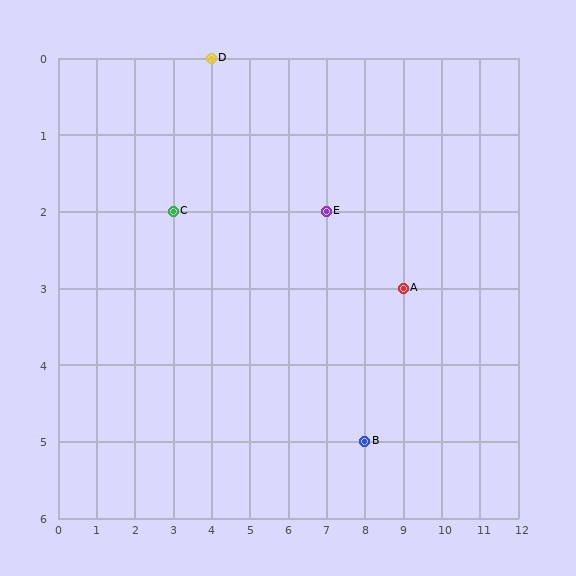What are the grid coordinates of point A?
Point A is at grid coordinates (9, 3).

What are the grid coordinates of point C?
Point C is at grid coordinates (3, 2).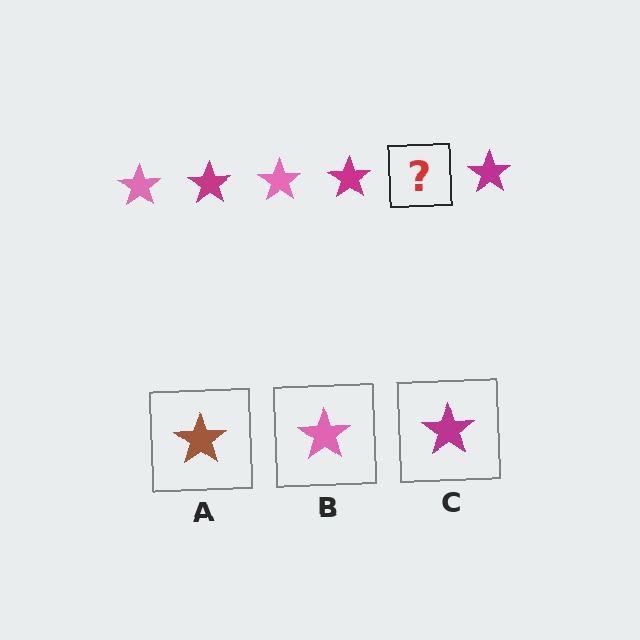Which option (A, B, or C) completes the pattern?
B.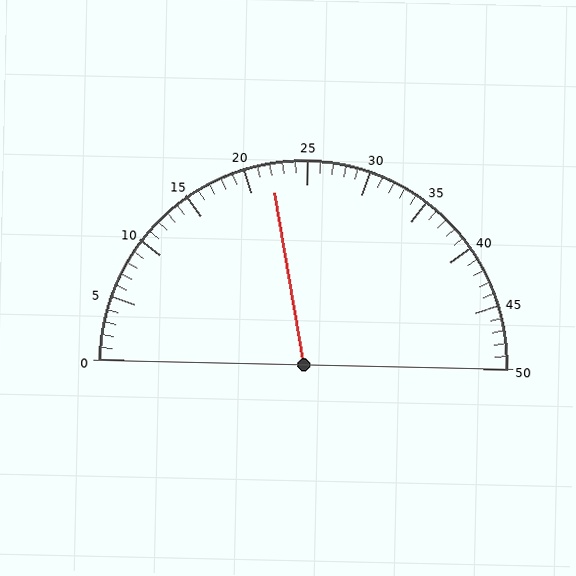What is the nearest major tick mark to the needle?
The nearest major tick mark is 20.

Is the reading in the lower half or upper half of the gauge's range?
The reading is in the lower half of the range (0 to 50).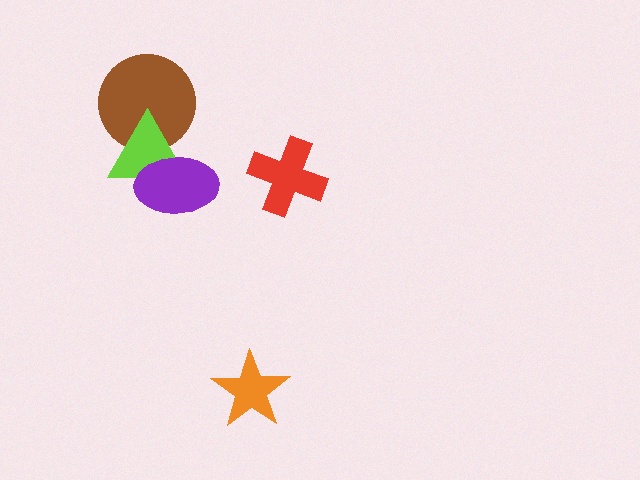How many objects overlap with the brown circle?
1 object overlaps with the brown circle.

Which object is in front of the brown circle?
The lime triangle is in front of the brown circle.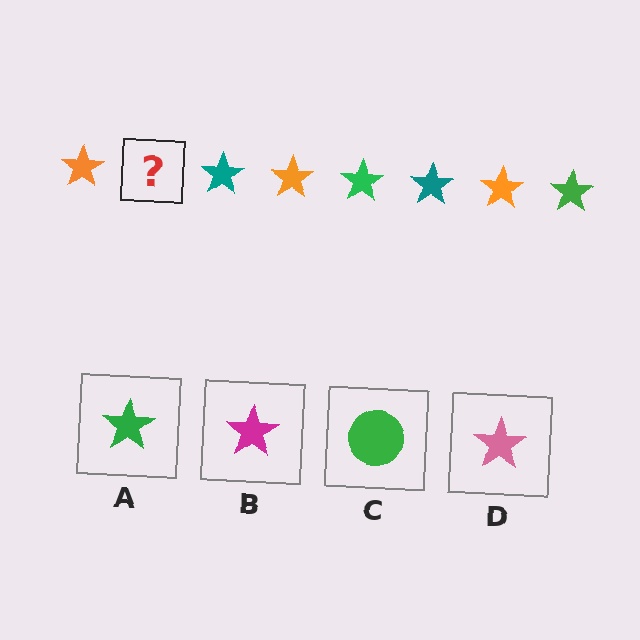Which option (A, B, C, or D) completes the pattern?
A.